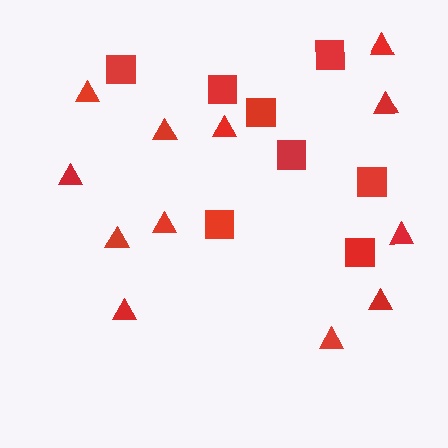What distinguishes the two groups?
There are 2 groups: one group of squares (8) and one group of triangles (12).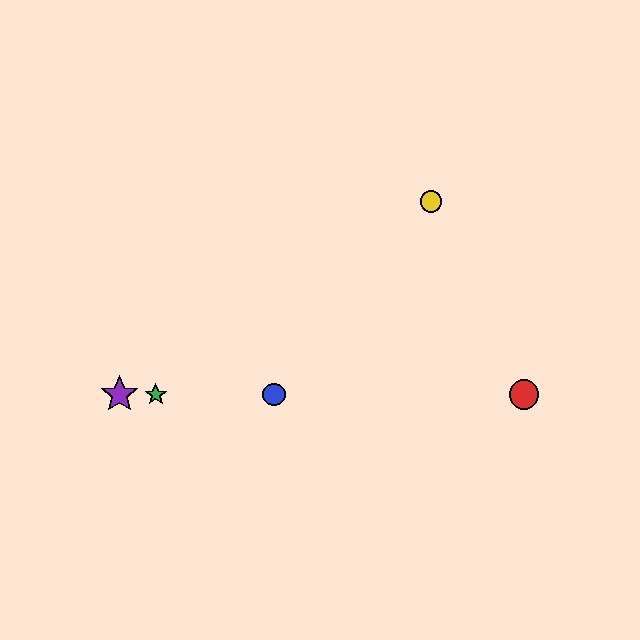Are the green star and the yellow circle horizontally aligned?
No, the green star is at y≈395 and the yellow circle is at y≈202.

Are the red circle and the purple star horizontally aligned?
Yes, both are at y≈395.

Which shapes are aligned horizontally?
The red circle, the blue circle, the green star, the purple star are aligned horizontally.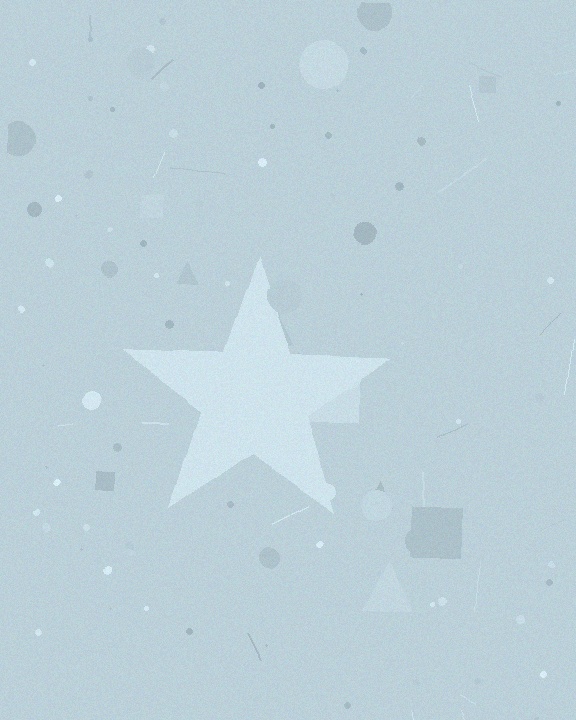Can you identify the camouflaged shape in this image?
The camouflaged shape is a star.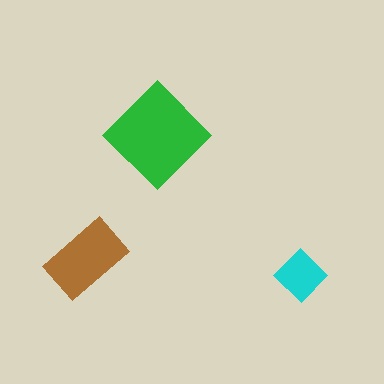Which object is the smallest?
The cyan diamond.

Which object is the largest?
The green diamond.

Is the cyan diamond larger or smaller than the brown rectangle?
Smaller.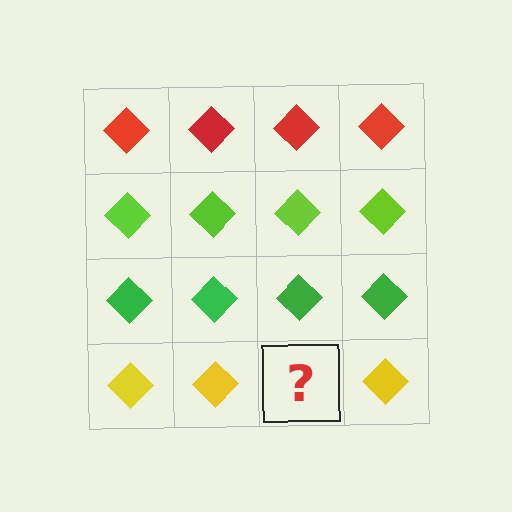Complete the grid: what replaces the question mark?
The question mark should be replaced with a yellow diamond.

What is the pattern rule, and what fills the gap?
The rule is that each row has a consistent color. The gap should be filled with a yellow diamond.